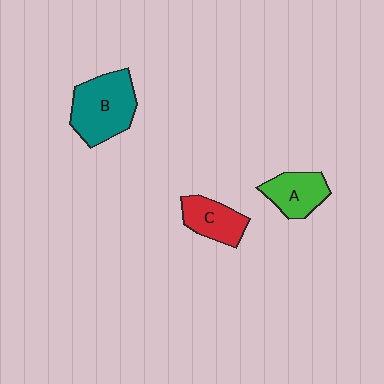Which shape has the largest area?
Shape B (teal).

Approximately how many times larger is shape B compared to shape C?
Approximately 1.7 times.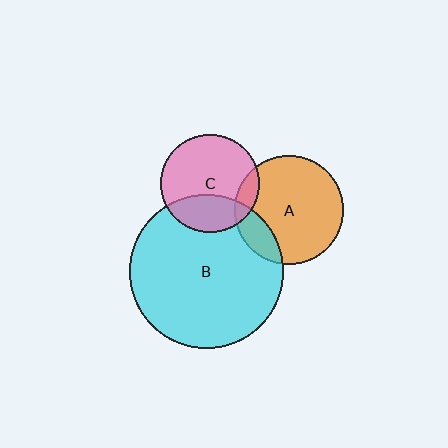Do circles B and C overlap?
Yes.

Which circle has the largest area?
Circle B (cyan).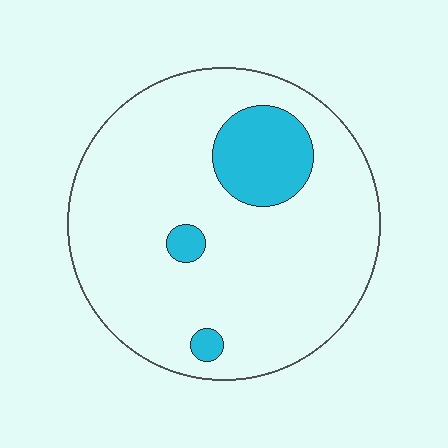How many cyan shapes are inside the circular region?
3.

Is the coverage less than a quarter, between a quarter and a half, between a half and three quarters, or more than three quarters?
Less than a quarter.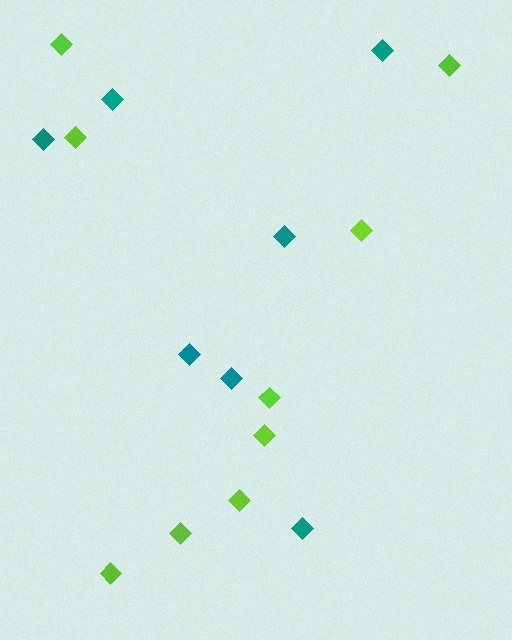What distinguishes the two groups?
There are 2 groups: one group of teal diamonds (7) and one group of lime diamonds (9).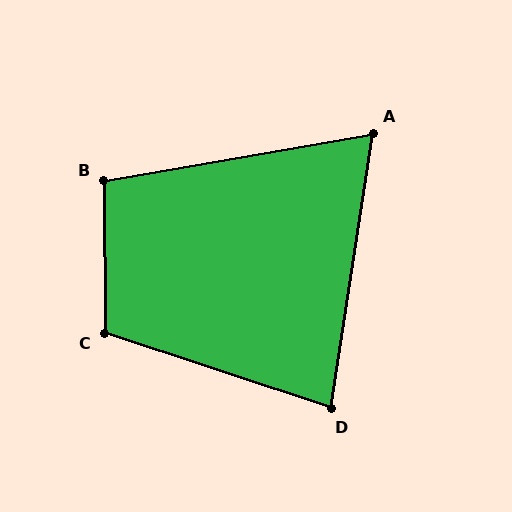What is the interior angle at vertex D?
Approximately 80 degrees (acute).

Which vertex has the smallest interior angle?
A, at approximately 71 degrees.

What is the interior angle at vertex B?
Approximately 100 degrees (obtuse).